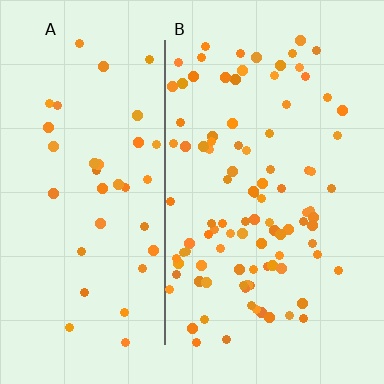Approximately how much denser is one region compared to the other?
Approximately 2.5× — region B over region A.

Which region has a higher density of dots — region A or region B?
B (the right).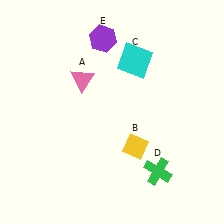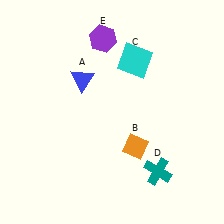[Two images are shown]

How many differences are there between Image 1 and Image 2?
There are 3 differences between the two images.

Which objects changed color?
A changed from pink to blue. B changed from yellow to orange. D changed from green to teal.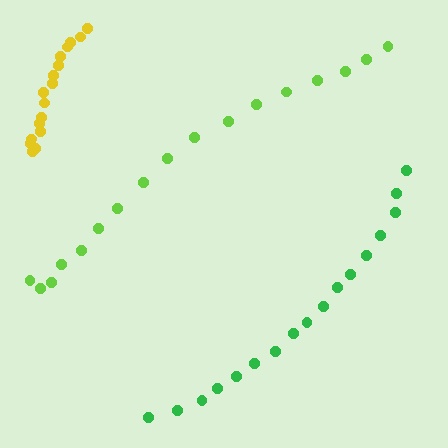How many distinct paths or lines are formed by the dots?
There are 3 distinct paths.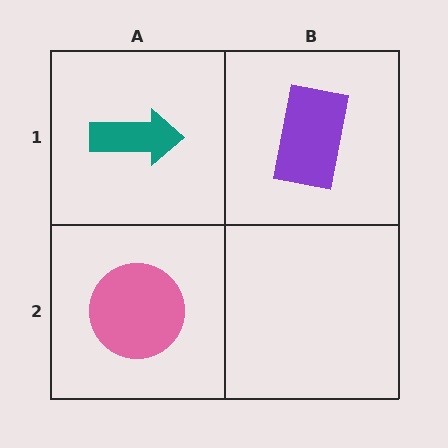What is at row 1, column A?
A teal arrow.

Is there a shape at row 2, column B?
No, that cell is empty.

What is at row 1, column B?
A purple rectangle.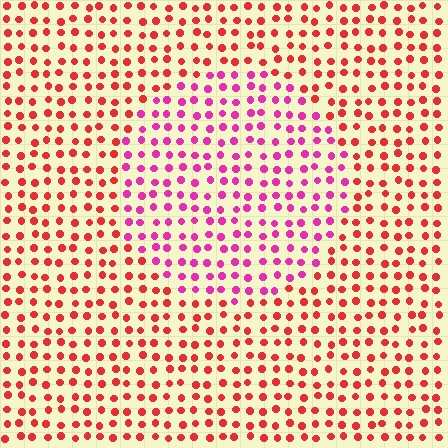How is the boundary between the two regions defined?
The boundary is defined purely by a slight shift in hue (about 42 degrees). Spacing, size, and orientation are identical on both sides.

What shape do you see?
I see a circle.